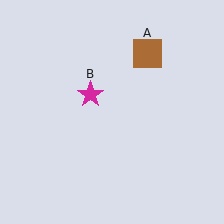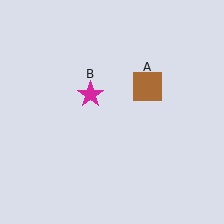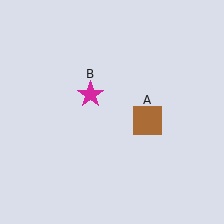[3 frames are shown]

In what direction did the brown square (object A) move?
The brown square (object A) moved down.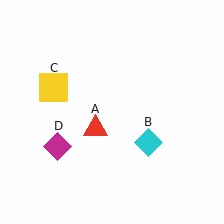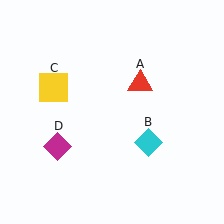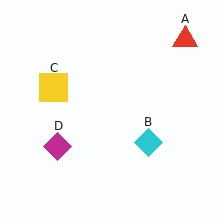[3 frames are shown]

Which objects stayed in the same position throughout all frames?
Cyan diamond (object B) and yellow square (object C) and magenta diamond (object D) remained stationary.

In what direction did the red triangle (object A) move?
The red triangle (object A) moved up and to the right.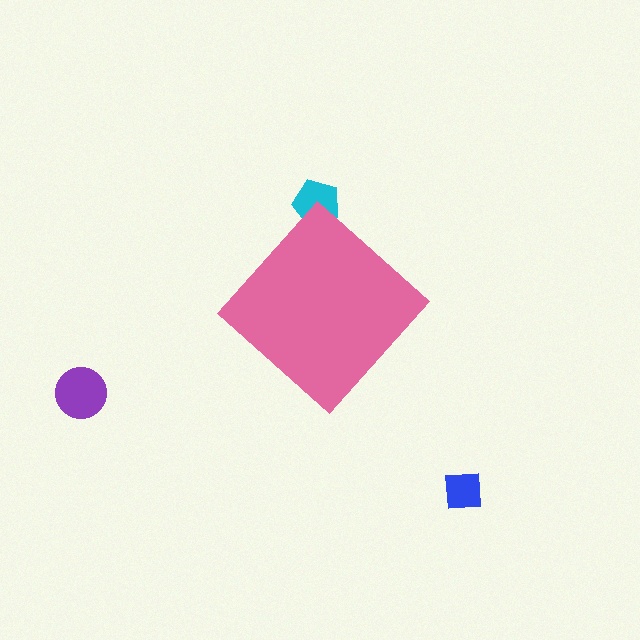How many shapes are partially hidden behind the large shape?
1 shape is partially hidden.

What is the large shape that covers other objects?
A pink diamond.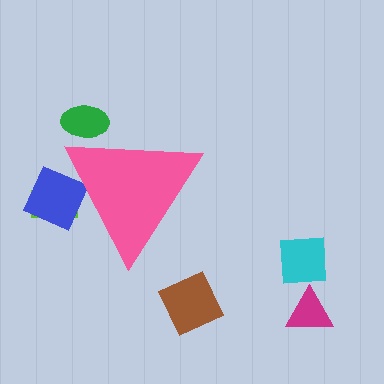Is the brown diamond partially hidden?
No, the brown diamond is fully visible.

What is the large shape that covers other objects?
A pink triangle.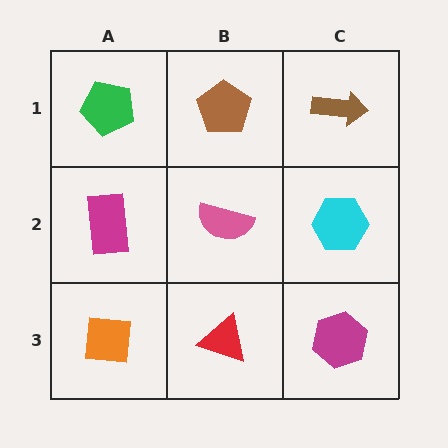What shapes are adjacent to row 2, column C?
A brown arrow (row 1, column C), a magenta hexagon (row 3, column C), a pink semicircle (row 2, column B).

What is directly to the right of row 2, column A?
A pink semicircle.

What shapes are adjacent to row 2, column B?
A brown pentagon (row 1, column B), a red triangle (row 3, column B), a magenta rectangle (row 2, column A), a cyan hexagon (row 2, column C).